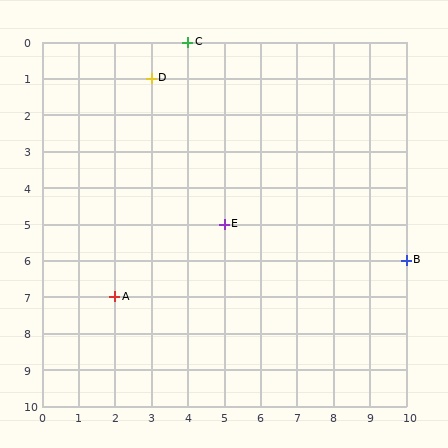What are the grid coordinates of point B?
Point B is at grid coordinates (10, 6).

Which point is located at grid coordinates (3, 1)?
Point D is at (3, 1).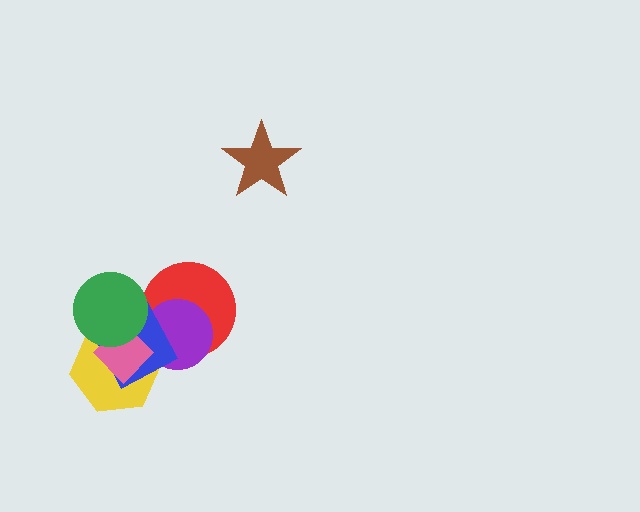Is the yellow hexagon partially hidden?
Yes, it is partially covered by another shape.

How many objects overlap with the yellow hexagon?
4 objects overlap with the yellow hexagon.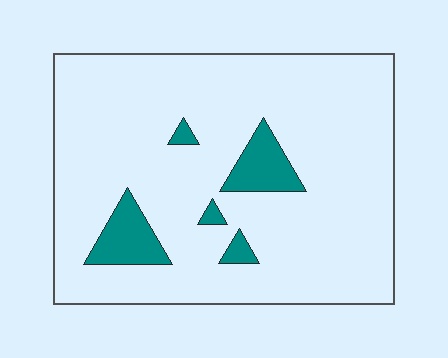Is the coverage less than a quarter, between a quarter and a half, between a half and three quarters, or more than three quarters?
Less than a quarter.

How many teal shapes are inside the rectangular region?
5.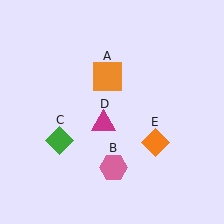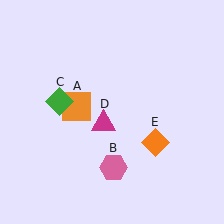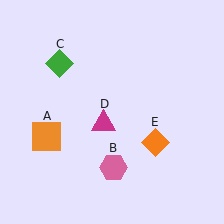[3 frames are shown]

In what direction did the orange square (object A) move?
The orange square (object A) moved down and to the left.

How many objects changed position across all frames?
2 objects changed position: orange square (object A), green diamond (object C).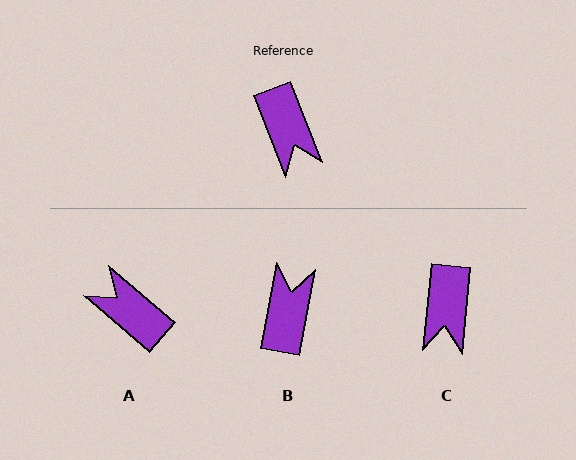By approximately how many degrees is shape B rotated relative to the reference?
Approximately 148 degrees counter-clockwise.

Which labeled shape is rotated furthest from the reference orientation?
A, about 152 degrees away.